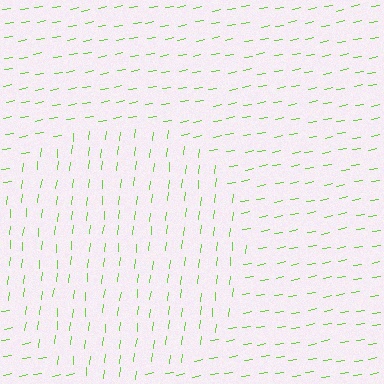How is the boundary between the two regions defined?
The boundary is defined purely by a change in line orientation (approximately 73 degrees difference). All lines are the same color and thickness.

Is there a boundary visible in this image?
Yes, there is a texture boundary formed by a change in line orientation.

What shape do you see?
I see a circle.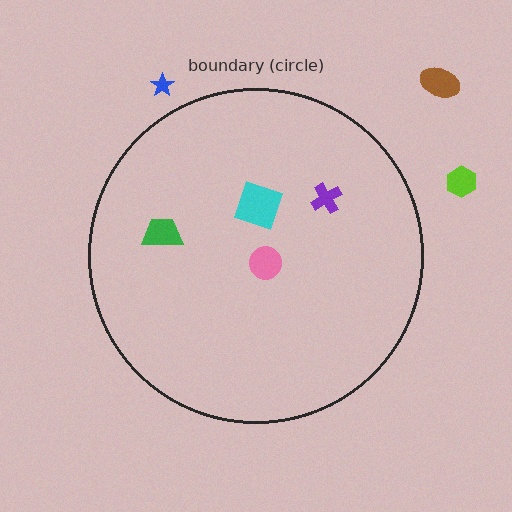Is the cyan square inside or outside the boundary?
Inside.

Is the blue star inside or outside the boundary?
Outside.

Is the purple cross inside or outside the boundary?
Inside.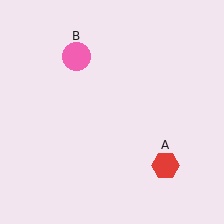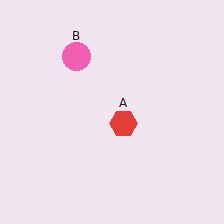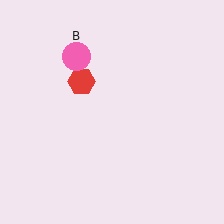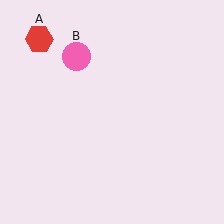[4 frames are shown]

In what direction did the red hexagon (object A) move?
The red hexagon (object A) moved up and to the left.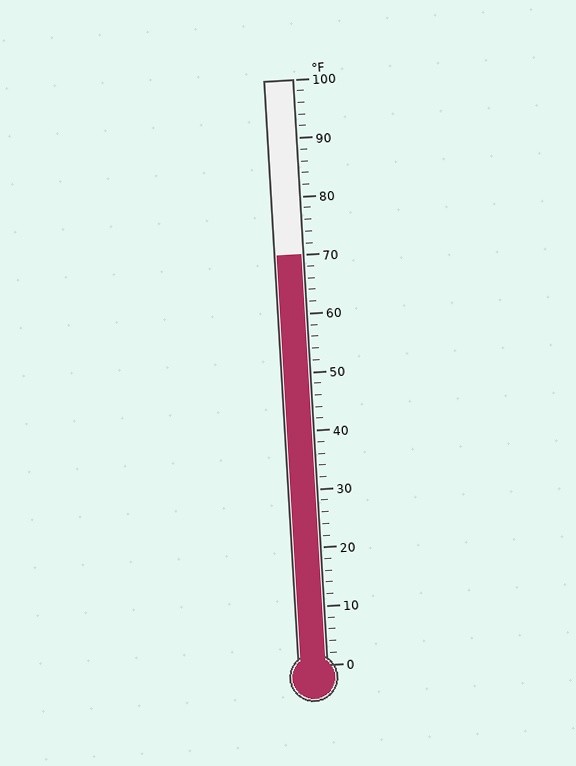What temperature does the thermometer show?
The thermometer shows approximately 70°F.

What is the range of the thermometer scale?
The thermometer scale ranges from 0°F to 100°F.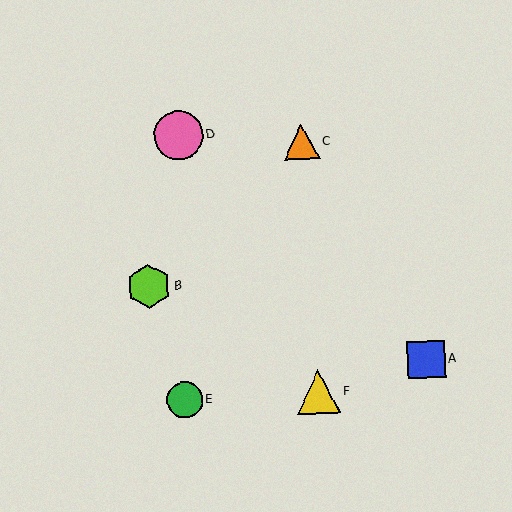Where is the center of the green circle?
The center of the green circle is at (185, 400).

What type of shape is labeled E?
Shape E is a green circle.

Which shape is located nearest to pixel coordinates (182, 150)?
The pink circle (labeled D) at (179, 135) is nearest to that location.